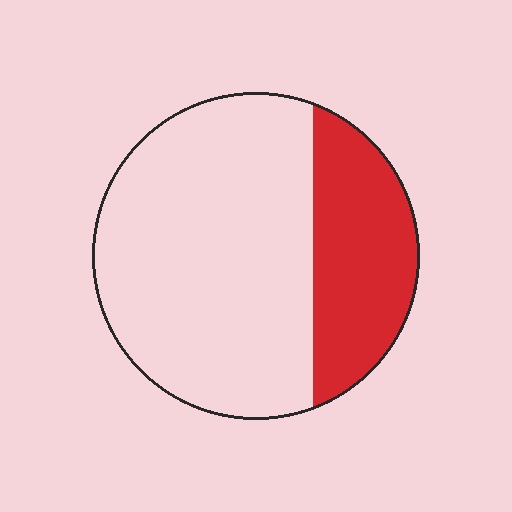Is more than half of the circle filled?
No.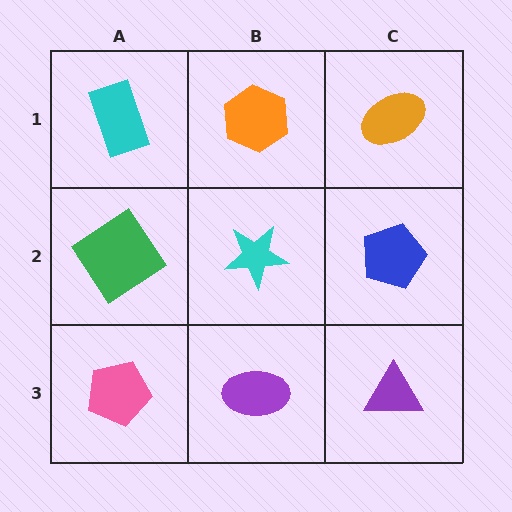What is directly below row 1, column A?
A green diamond.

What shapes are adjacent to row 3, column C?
A blue pentagon (row 2, column C), a purple ellipse (row 3, column B).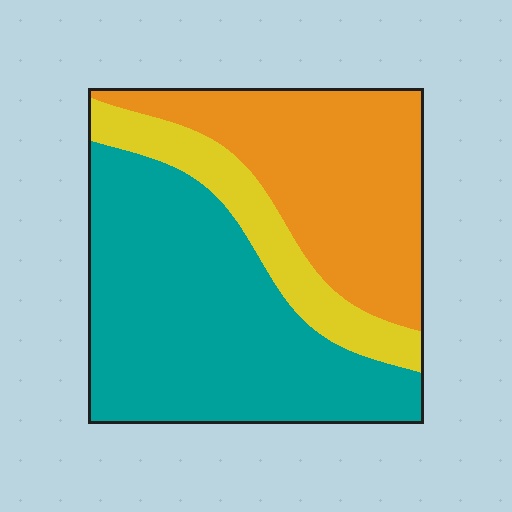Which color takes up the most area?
Teal, at roughly 50%.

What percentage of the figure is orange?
Orange covers 34% of the figure.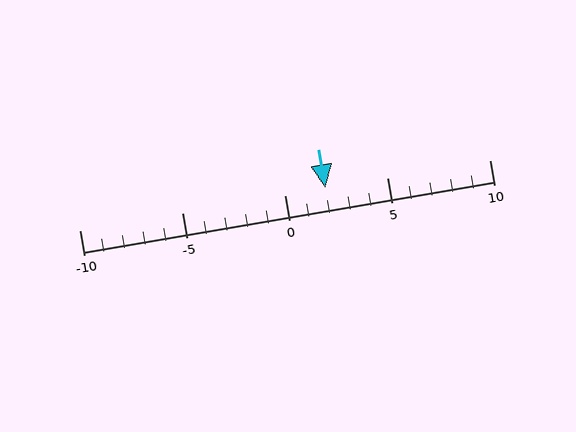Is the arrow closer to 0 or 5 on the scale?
The arrow is closer to 0.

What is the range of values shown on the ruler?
The ruler shows values from -10 to 10.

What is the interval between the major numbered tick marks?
The major tick marks are spaced 5 units apart.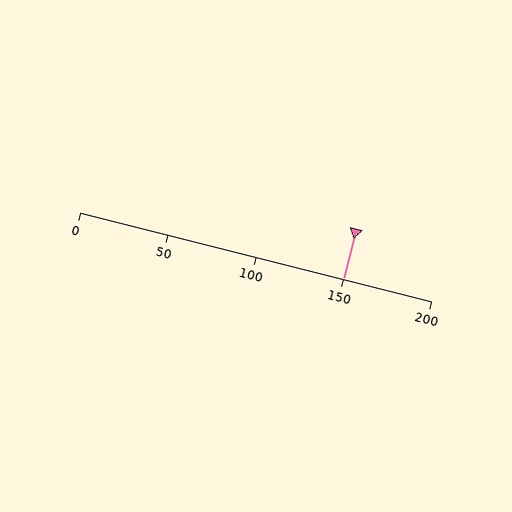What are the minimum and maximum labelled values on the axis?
The axis runs from 0 to 200.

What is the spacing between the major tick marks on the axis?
The major ticks are spaced 50 apart.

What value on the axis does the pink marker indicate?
The marker indicates approximately 150.